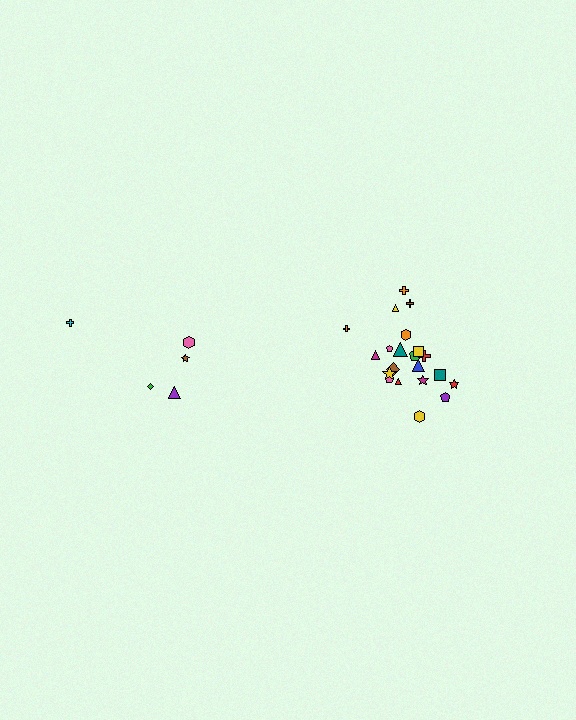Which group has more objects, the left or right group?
The right group.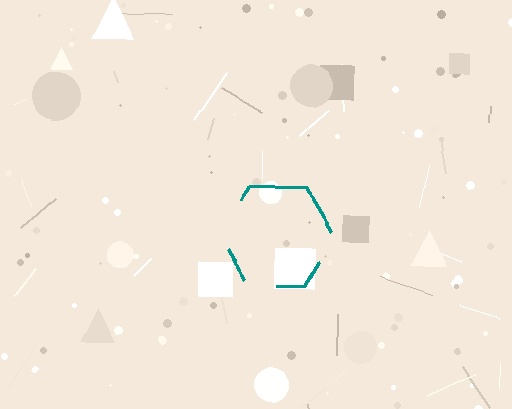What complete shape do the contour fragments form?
The contour fragments form a hexagon.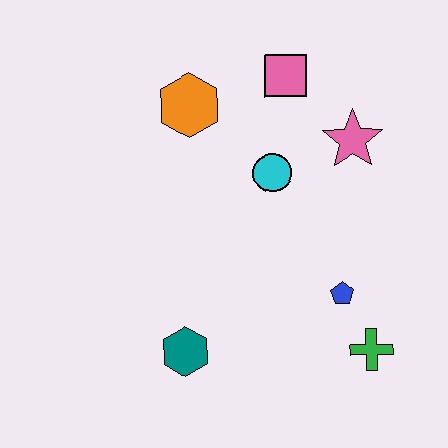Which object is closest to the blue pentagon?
The green cross is closest to the blue pentagon.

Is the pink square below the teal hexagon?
No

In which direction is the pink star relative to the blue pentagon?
The pink star is above the blue pentagon.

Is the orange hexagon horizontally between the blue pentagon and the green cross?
No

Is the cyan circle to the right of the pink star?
No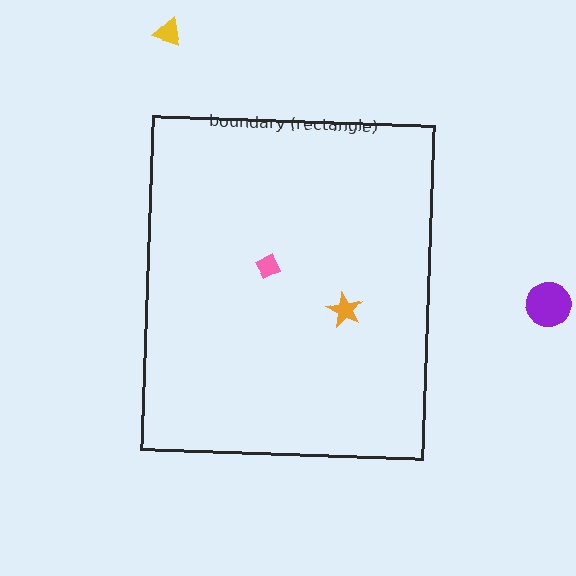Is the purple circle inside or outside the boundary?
Outside.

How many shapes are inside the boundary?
2 inside, 2 outside.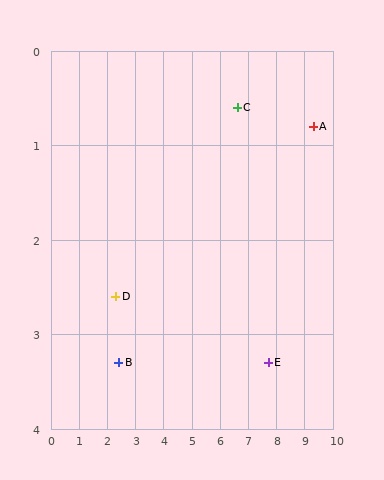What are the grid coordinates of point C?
Point C is at approximately (6.6, 0.6).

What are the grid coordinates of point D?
Point D is at approximately (2.3, 2.6).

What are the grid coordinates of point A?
Point A is at approximately (9.3, 0.8).